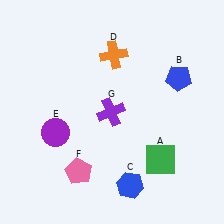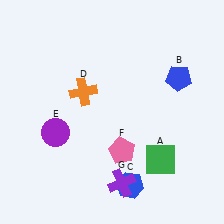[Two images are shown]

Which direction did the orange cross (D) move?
The orange cross (D) moved down.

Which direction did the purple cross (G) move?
The purple cross (G) moved down.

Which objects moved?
The objects that moved are: the orange cross (D), the pink pentagon (F), the purple cross (G).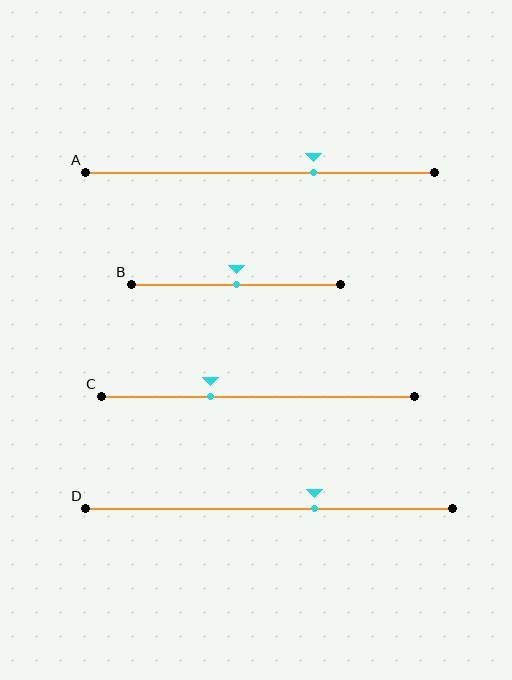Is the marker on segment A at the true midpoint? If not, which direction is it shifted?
No, the marker on segment A is shifted to the right by about 16% of the segment length.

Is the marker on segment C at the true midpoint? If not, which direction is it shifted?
No, the marker on segment C is shifted to the left by about 15% of the segment length.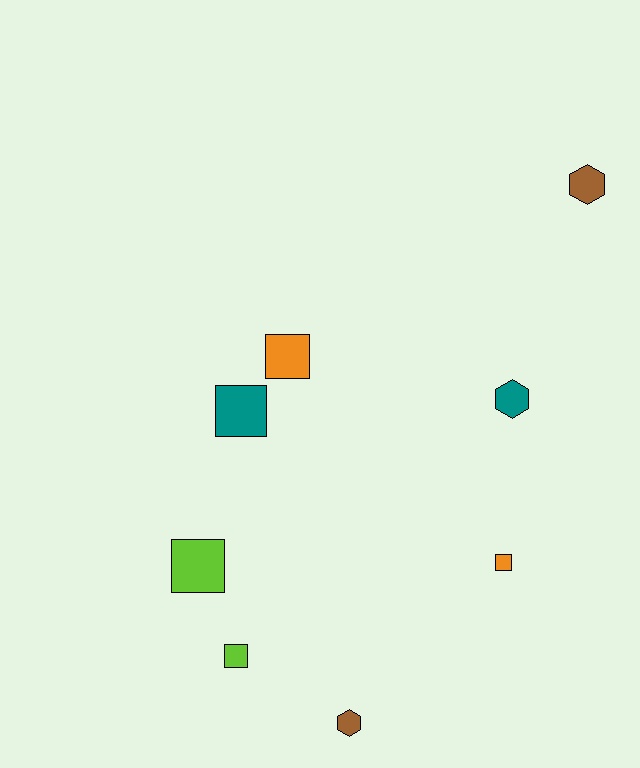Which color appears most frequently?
Orange, with 2 objects.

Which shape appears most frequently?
Square, with 5 objects.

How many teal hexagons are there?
There is 1 teal hexagon.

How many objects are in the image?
There are 8 objects.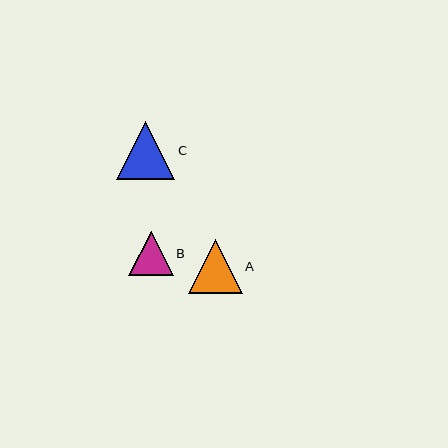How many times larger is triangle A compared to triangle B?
Triangle A is approximately 1.2 times the size of triangle B.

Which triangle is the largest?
Triangle C is the largest with a size of approximately 59 pixels.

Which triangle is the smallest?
Triangle B is the smallest with a size of approximately 44 pixels.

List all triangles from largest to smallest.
From largest to smallest: C, A, B.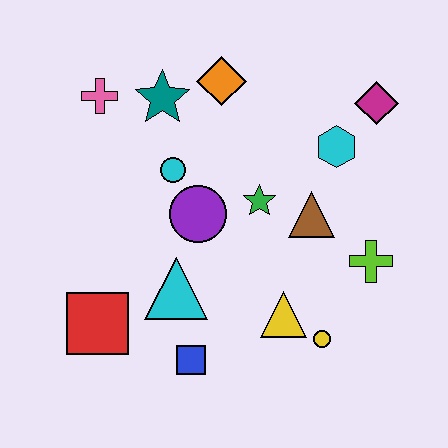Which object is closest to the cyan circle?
The purple circle is closest to the cyan circle.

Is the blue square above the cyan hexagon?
No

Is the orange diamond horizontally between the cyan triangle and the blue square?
No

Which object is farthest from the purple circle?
The magenta diamond is farthest from the purple circle.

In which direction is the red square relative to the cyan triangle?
The red square is to the left of the cyan triangle.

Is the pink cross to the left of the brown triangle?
Yes